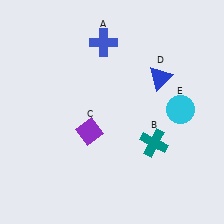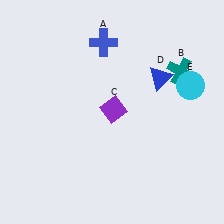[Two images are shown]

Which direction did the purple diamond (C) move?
The purple diamond (C) moved right.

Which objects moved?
The objects that moved are: the teal cross (B), the purple diamond (C), the cyan circle (E).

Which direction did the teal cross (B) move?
The teal cross (B) moved up.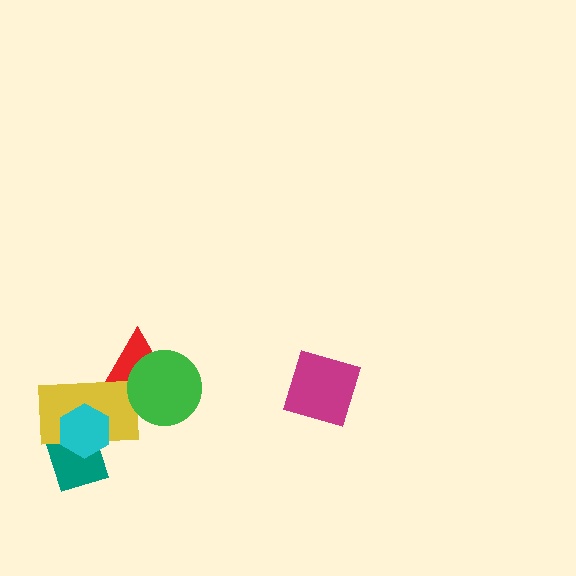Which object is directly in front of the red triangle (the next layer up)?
The yellow rectangle is directly in front of the red triangle.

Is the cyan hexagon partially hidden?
No, no other shape covers it.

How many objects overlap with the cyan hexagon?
2 objects overlap with the cyan hexagon.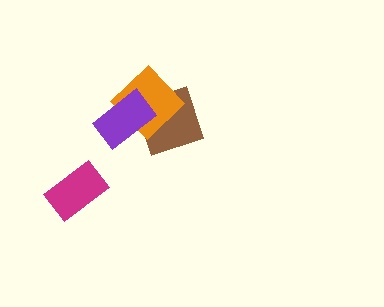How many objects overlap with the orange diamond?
2 objects overlap with the orange diamond.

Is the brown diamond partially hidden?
Yes, it is partially covered by another shape.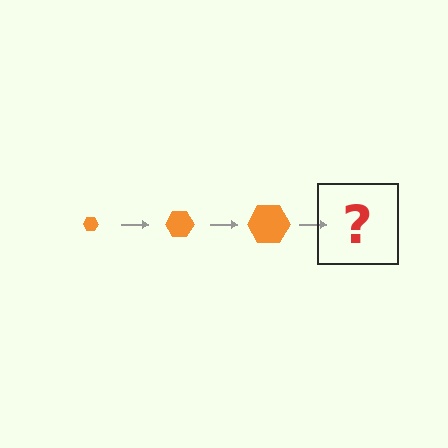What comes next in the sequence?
The next element should be an orange hexagon, larger than the previous one.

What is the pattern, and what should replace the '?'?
The pattern is that the hexagon gets progressively larger each step. The '?' should be an orange hexagon, larger than the previous one.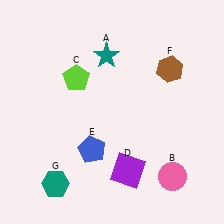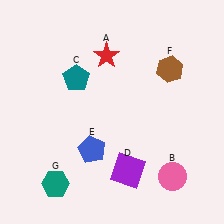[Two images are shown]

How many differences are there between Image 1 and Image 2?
There are 2 differences between the two images.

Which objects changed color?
A changed from teal to red. C changed from lime to teal.